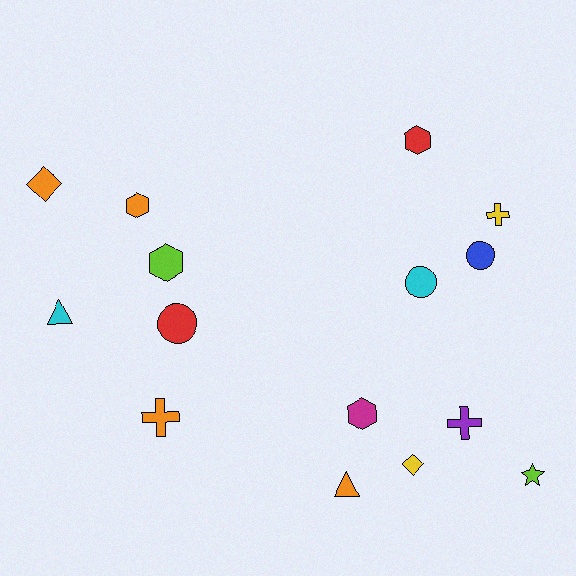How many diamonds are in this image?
There are 2 diamonds.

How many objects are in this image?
There are 15 objects.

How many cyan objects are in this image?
There are 2 cyan objects.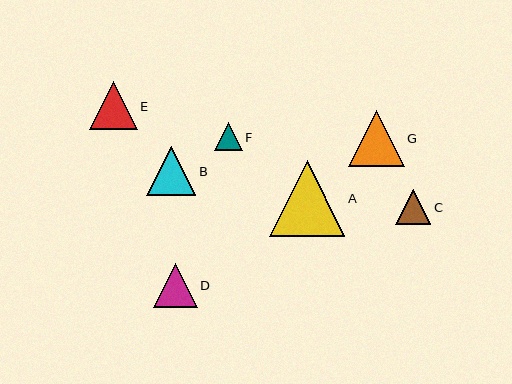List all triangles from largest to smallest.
From largest to smallest: A, G, B, E, D, C, F.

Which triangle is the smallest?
Triangle F is the smallest with a size of approximately 28 pixels.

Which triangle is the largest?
Triangle A is the largest with a size of approximately 76 pixels.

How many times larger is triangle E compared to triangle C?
Triangle E is approximately 1.4 times the size of triangle C.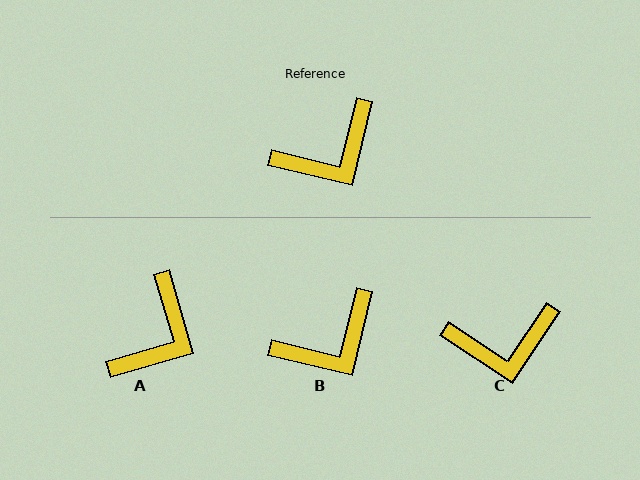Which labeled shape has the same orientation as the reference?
B.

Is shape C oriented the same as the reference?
No, it is off by about 20 degrees.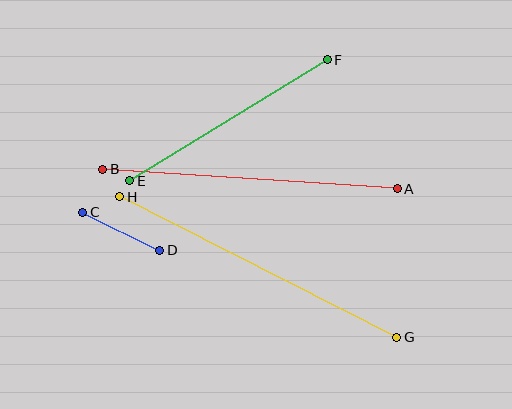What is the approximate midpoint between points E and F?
The midpoint is at approximately (229, 120) pixels.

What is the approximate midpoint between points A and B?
The midpoint is at approximately (250, 179) pixels.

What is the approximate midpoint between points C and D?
The midpoint is at approximately (121, 231) pixels.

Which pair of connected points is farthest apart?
Points G and H are farthest apart.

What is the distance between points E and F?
The distance is approximately 232 pixels.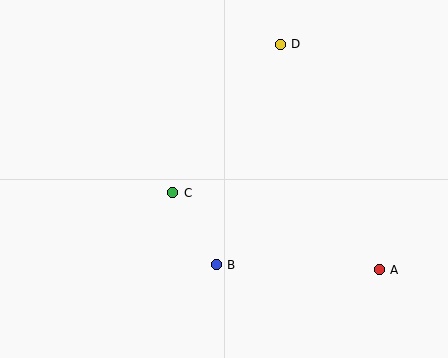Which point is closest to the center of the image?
Point C at (173, 193) is closest to the center.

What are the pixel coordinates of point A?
Point A is at (379, 270).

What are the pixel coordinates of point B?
Point B is at (216, 265).